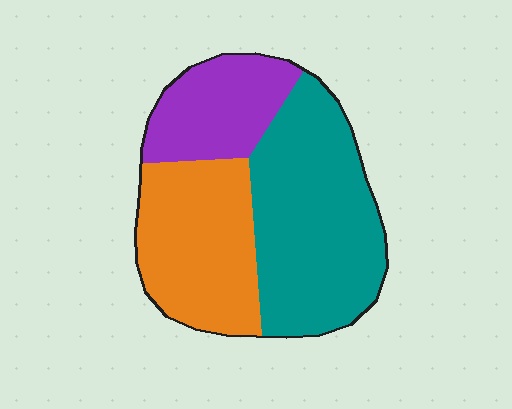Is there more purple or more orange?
Orange.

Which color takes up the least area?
Purple, at roughly 20%.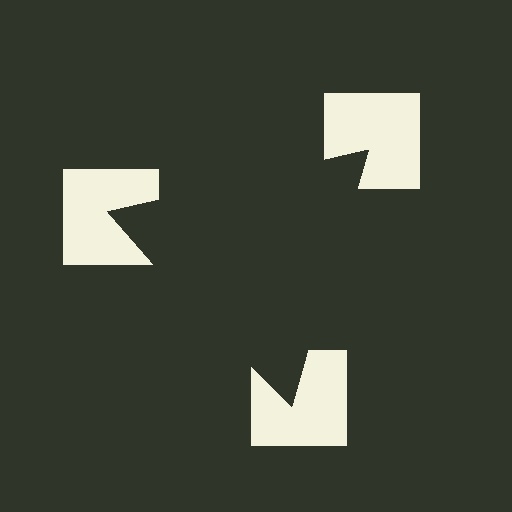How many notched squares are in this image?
There are 3 — one at each vertex of the illusory triangle.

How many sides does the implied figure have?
3 sides.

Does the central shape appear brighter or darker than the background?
It typically appears slightly darker than the background, even though no actual brightness change is drawn.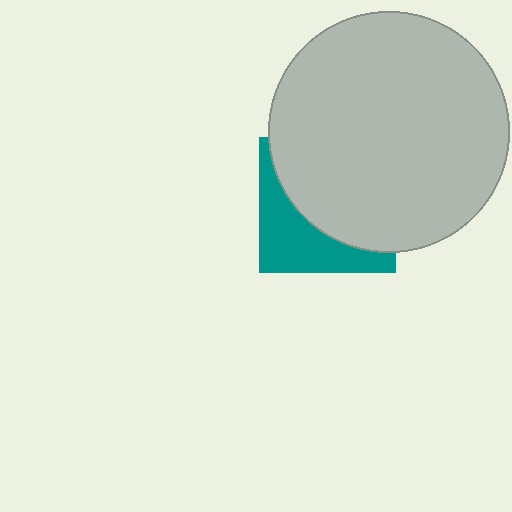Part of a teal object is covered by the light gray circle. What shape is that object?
It is a square.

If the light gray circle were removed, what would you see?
You would see the complete teal square.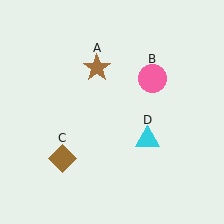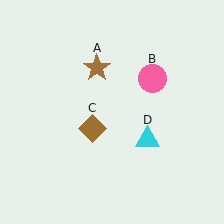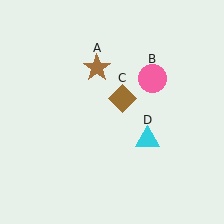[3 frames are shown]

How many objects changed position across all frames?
1 object changed position: brown diamond (object C).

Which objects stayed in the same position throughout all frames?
Brown star (object A) and pink circle (object B) and cyan triangle (object D) remained stationary.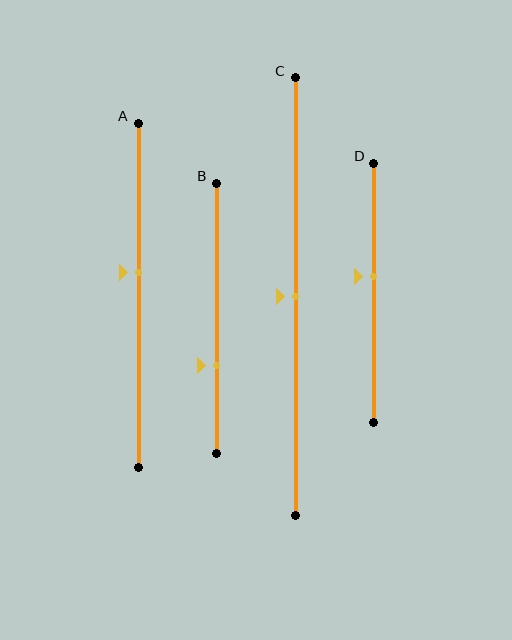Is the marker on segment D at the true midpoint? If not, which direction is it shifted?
No, the marker on segment D is shifted upward by about 6% of the segment length.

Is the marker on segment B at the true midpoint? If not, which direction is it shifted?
No, the marker on segment B is shifted downward by about 17% of the segment length.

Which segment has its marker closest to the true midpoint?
Segment C has its marker closest to the true midpoint.